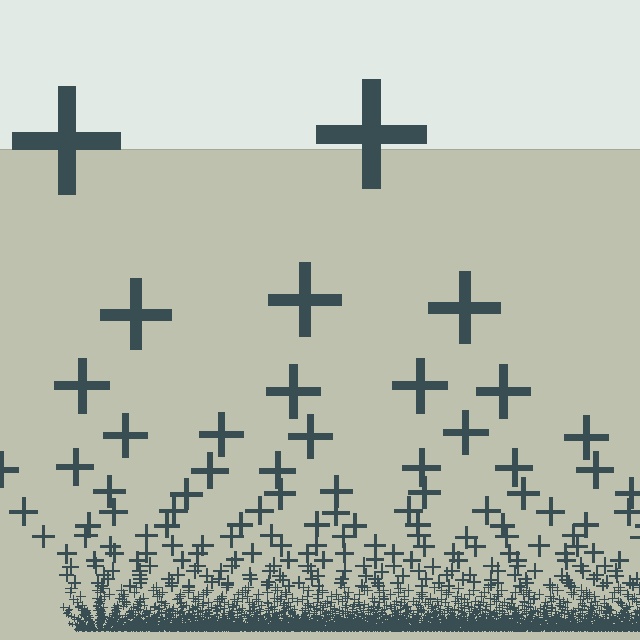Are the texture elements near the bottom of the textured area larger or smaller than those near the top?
Smaller. The gradient is inverted — elements near the bottom are smaller and denser.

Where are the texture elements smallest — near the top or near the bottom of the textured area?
Near the bottom.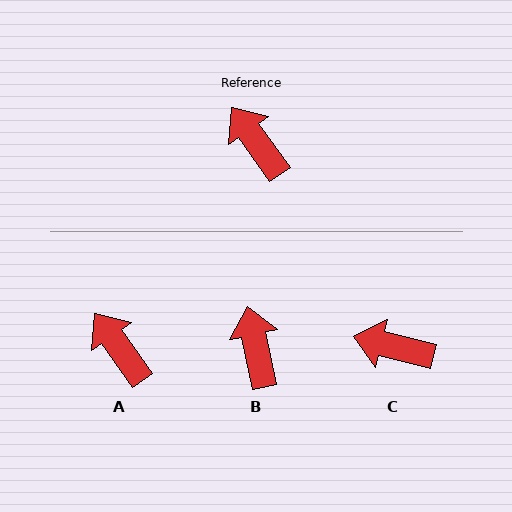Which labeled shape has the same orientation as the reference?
A.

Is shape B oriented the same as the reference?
No, it is off by about 24 degrees.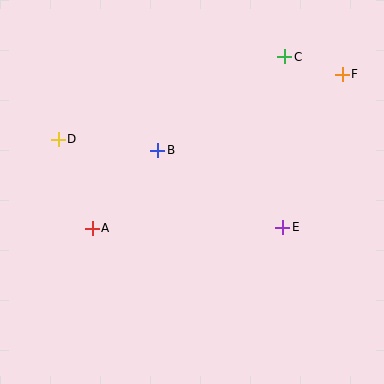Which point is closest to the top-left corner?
Point D is closest to the top-left corner.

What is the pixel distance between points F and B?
The distance between F and B is 200 pixels.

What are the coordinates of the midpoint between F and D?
The midpoint between F and D is at (200, 107).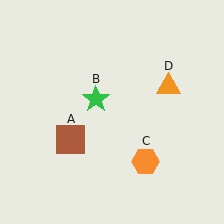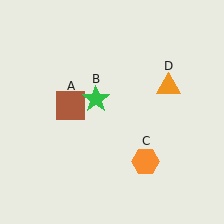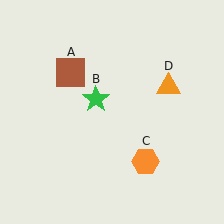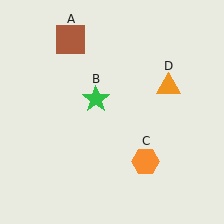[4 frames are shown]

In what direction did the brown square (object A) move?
The brown square (object A) moved up.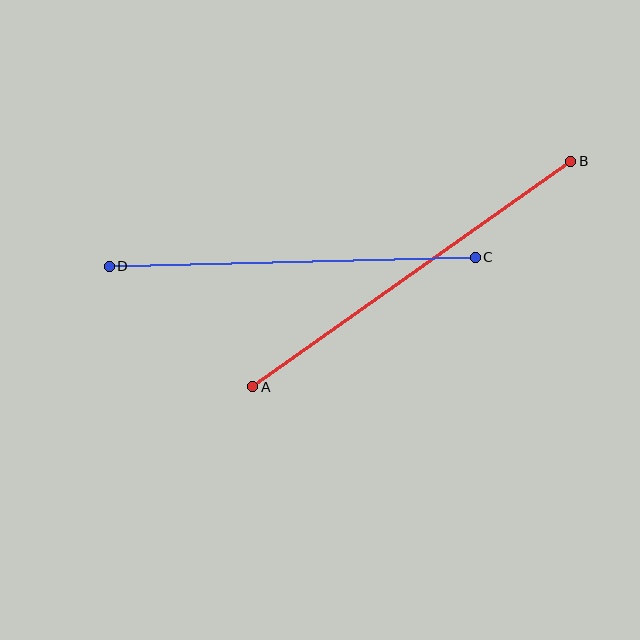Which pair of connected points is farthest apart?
Points A and B are farthest apart.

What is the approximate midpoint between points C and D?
The midpoint is at approximately (292, 262) pixels.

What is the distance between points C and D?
The distance is approximately 366 pixels.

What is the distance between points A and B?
The distance is approximately 390 pixels.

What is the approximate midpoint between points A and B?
The midpoint is at approximately (412, 274) pixels.